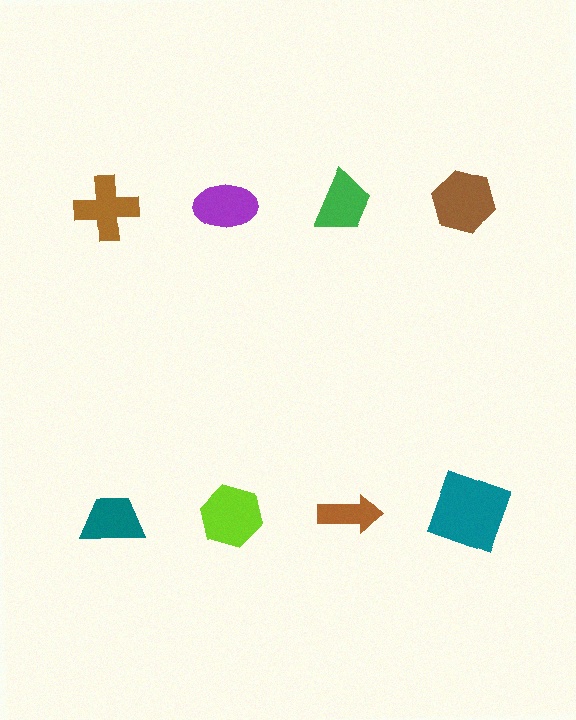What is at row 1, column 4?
A brown hexagon.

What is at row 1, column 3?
A green trapezoid.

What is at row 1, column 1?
A brown cross.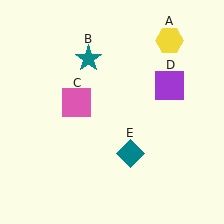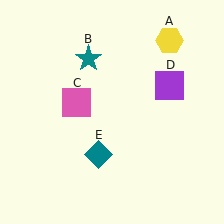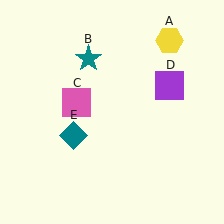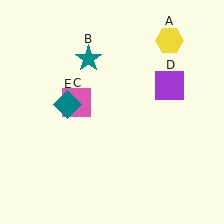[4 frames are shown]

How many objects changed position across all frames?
1 object changed position: teal diamond (object E).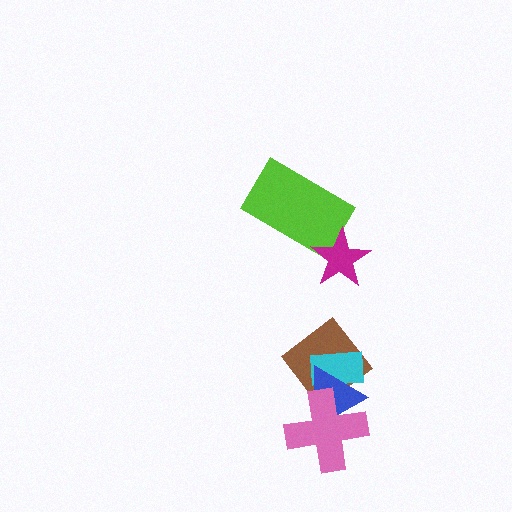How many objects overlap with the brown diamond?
2 objects overlap with the brown diamond.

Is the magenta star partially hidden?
No, no other shape covers it.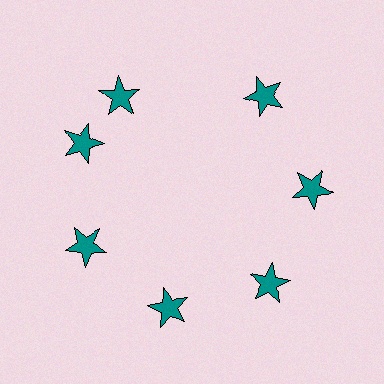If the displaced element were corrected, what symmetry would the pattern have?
It would have 7-fold rotational symmetry — the pattern would map onto itself every 51 degrees.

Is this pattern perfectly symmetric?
No. The 7 teal stars are arranged in a ring, but one element near the 12 o'clock position is rotated out of alignment along the ring, breaking the 7-fold rotational symmetry.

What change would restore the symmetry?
The symmetry would be restored by rotating it back into even spacing with its neighbors so that all 7 stars sit at equal angles and equal distance from the center.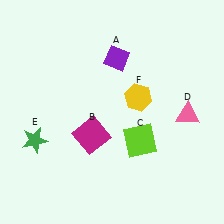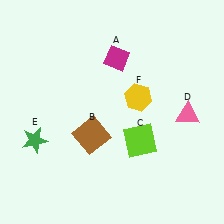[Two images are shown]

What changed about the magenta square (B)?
In Image 1, B is magenta. In Image 2, it changed to brown.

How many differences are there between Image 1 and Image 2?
There are 2 differences between the two images.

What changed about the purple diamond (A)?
In Image 1, A is purple. In Image 2, it changed to magenta.